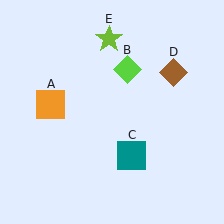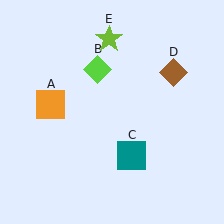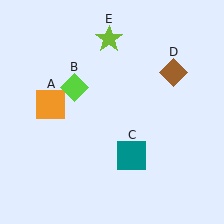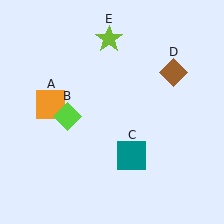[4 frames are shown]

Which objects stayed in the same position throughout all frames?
Orange square (object A) and teal square (object C) and brown diamond (object D) and lime star (object E) remained stationary.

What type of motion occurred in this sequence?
The lime diamond (object B) rotated counterclockwise around the center of the scene.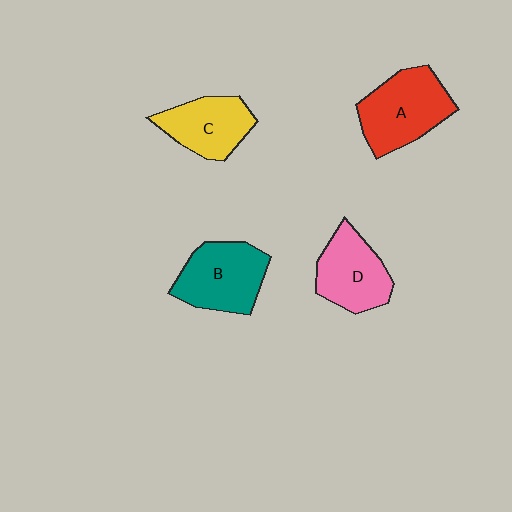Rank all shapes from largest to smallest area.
From largest to smallest: A (red), B (teal), D (pink), C (yellow).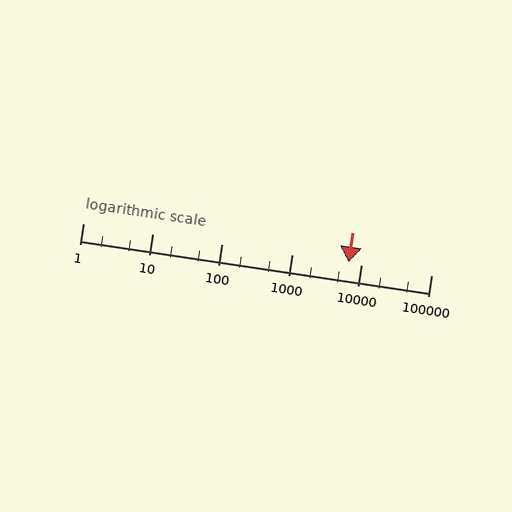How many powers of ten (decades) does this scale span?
The scale spans 5 decades, from 1 to 100000.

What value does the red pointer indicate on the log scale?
The pointer indicates approximately 6500.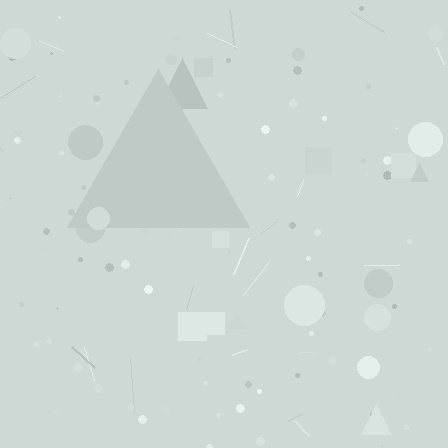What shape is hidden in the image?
A triangle is hidden in the image.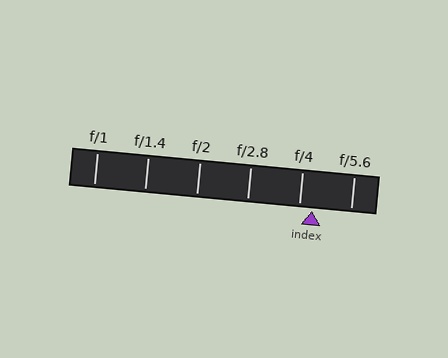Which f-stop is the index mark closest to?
The index mark is closest to f/4.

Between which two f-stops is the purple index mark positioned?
The index mark is between f/4 and f/5.6.